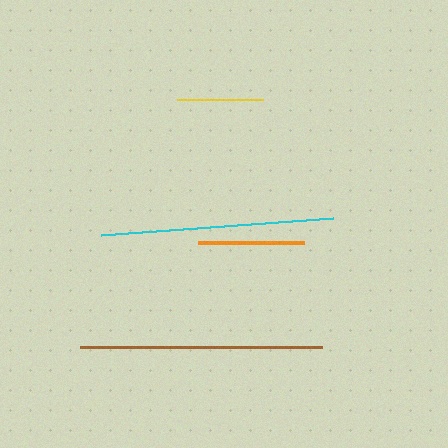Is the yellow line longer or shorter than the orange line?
The orange line is longer than the yellow line.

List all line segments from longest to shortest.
From longest to shortest: brown, cyan, orange, yellow.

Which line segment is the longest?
The brown line is the longest at approximately 243 pixels.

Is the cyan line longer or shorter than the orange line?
The cyan line is longer than the orange line.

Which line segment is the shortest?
The yellow line is the shortest at approximately 86 pixels.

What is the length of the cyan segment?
The cyan segment is approximately 233 pixels long.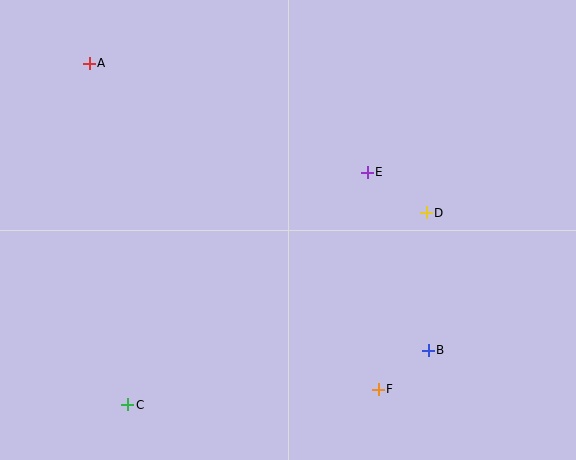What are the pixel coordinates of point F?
Point F is at (378, 389).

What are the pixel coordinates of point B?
Point B is at (428, 350).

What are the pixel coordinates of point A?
Point A is at (89, 63).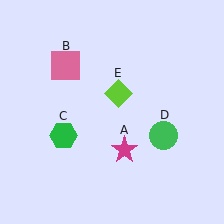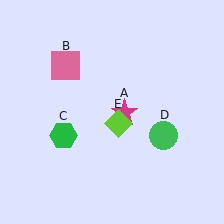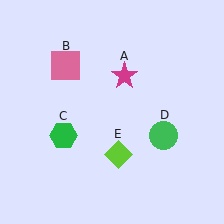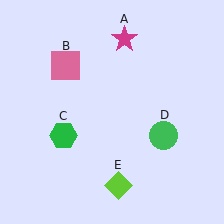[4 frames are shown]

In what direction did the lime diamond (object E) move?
The lime diamond (object E) moved down.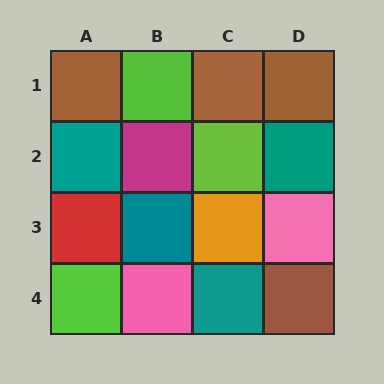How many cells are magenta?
1 cell is magenta.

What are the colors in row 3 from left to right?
Red, teal, orange, pink.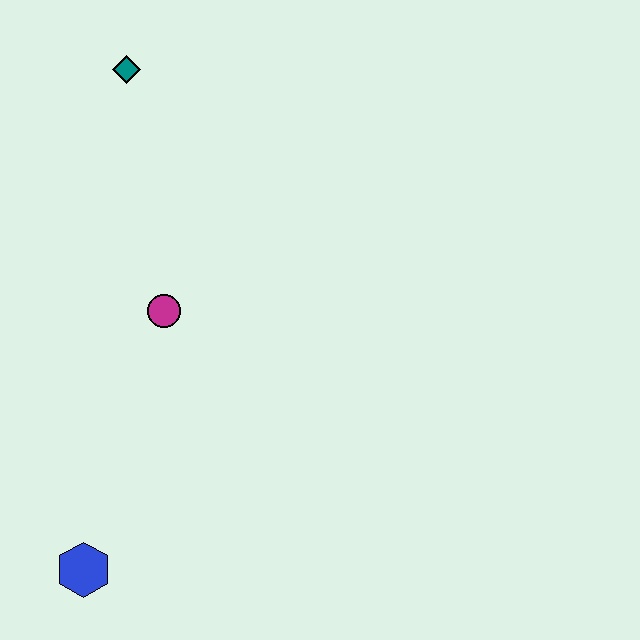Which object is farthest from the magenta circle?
The blue hexagon is farthest from the magenta circle.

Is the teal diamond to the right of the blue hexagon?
Yes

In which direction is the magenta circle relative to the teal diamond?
The magenta circle is below the teal diamond.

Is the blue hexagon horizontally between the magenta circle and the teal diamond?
No